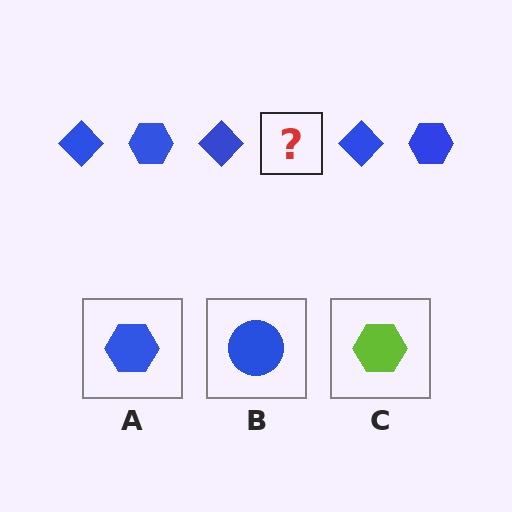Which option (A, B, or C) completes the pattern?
A.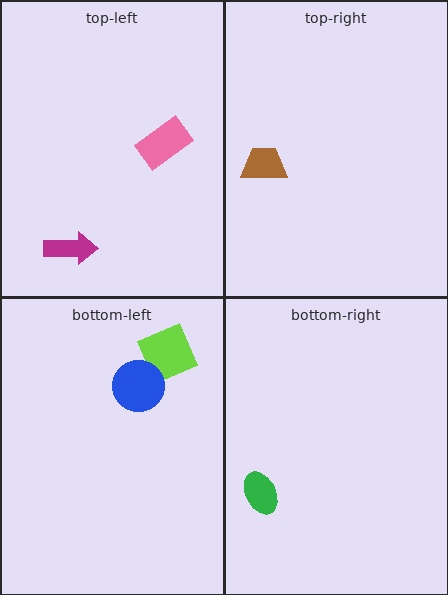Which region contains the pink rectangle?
The top-left region.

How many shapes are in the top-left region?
2.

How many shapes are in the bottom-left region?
2.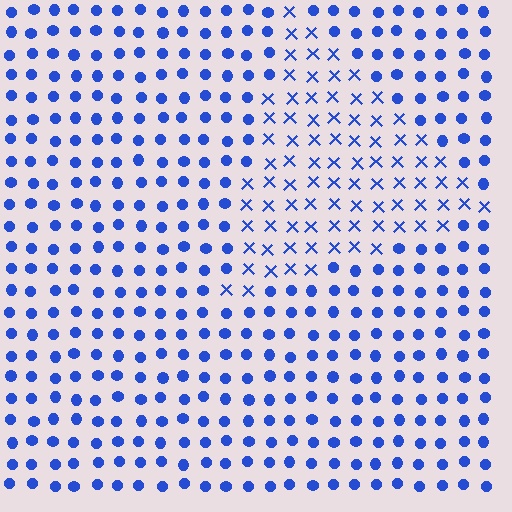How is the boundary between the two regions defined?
The boundary is defined by a change in element shape: X marks inside vs. circles outside. All elements share the same color and spacing.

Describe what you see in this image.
The image is filled with small blue elements arranged in a uniform grid. A triangle-shaped region contains X marks, while the surrounding area contains circles. The boundary is defined purely by the change in element shape.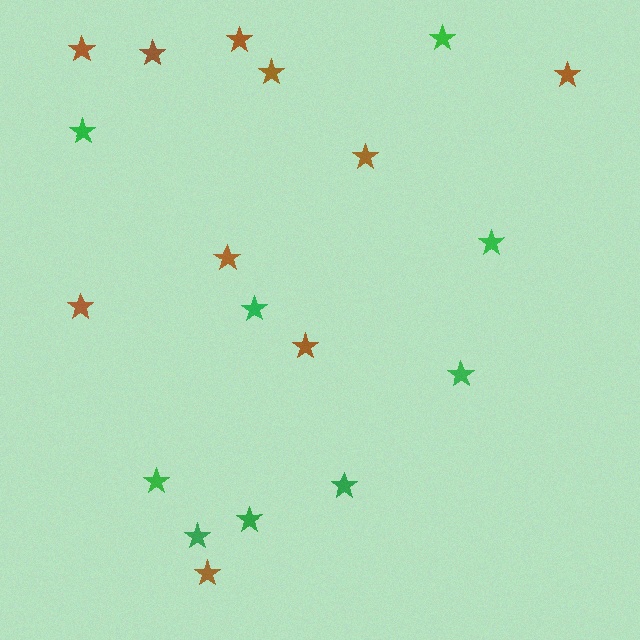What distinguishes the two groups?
There are 2 groups: one group of green stars (9) and one group of brown stars (10).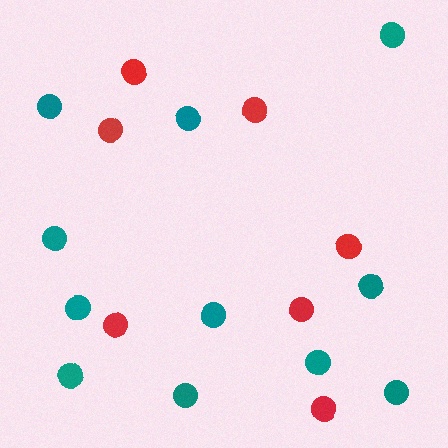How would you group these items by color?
There are 2 groups: one group of red circles (7) and one group of teal circles (11).